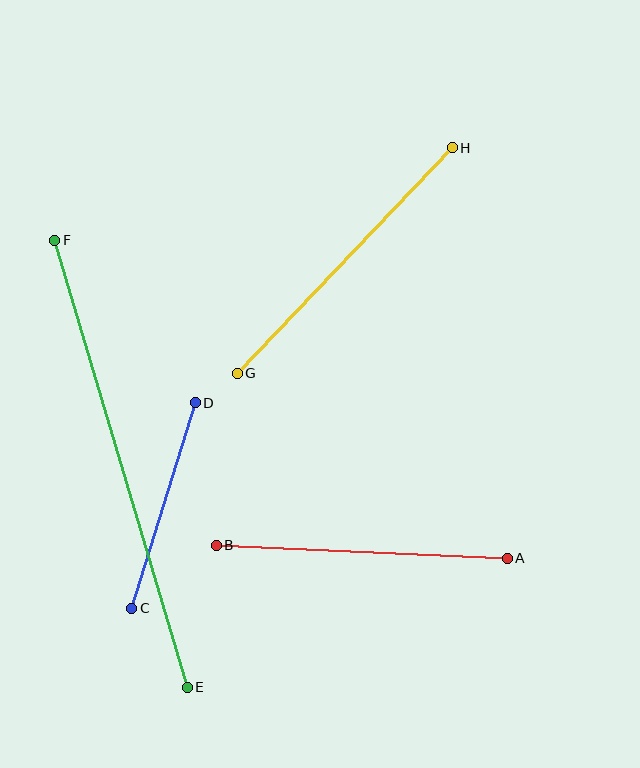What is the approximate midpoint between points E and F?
The midpoint is at approximately (121, 464) pixels.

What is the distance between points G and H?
The distance is approximately 312 pixels.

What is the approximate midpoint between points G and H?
The midpoint is at approximately (345, 261) pixels.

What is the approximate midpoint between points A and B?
The midpoint is at approximately (362, 552) pixels.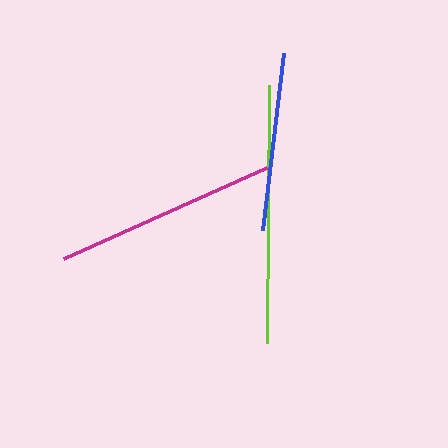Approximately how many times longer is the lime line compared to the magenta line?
The lime line is approximately 1.2 times the length of the magenta line.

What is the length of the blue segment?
The blue segment is approximately 178 pixels long.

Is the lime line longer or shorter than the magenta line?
The lime line is longer than the magenta line.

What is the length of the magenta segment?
The magenta segment is approximately 223 pixels long.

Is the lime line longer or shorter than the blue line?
The lime line is longer than the blue line.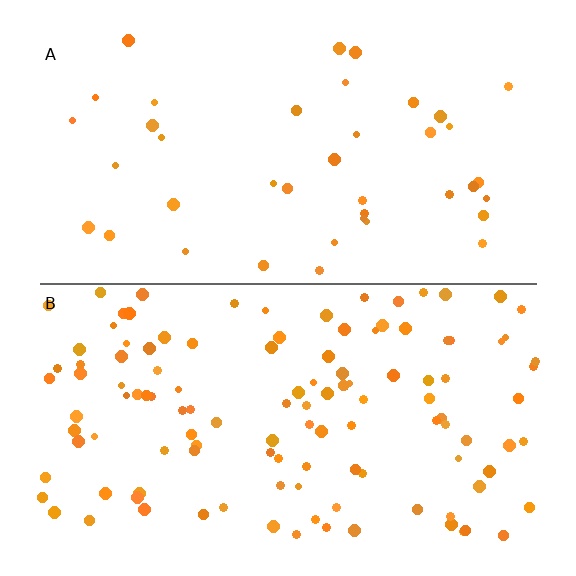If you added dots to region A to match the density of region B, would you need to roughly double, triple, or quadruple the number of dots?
Approximately triple.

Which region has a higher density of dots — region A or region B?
B (the bottom).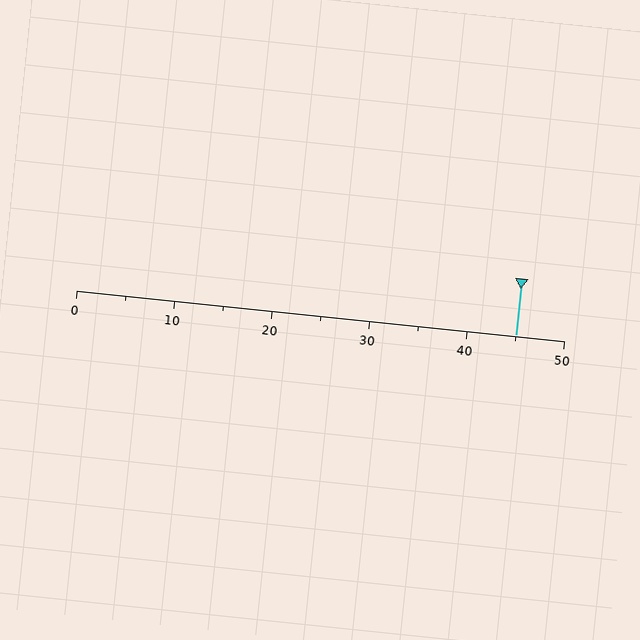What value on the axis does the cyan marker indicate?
The marker indicates approximately 45.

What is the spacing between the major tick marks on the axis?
The major ticks are spaced 10 apart.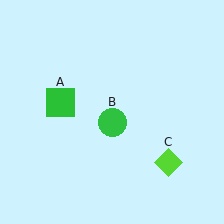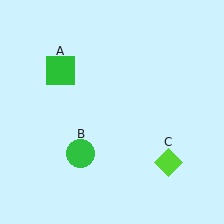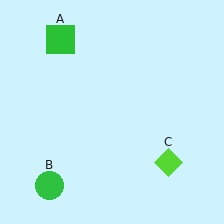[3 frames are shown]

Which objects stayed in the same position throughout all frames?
Lime diamond (object C) remained stationary.